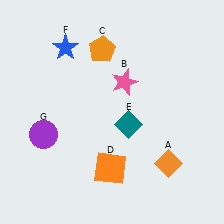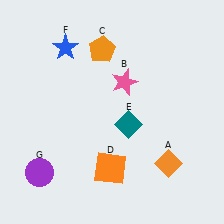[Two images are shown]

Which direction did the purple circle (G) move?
The purple circle (G) moved down.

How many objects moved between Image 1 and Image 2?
1 object moved between the two images.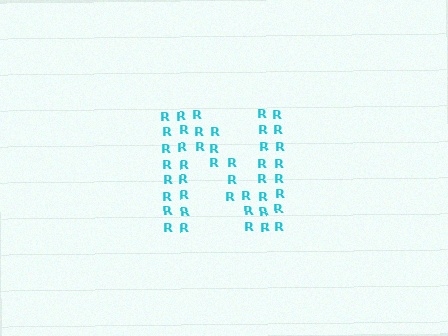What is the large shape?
The large shape is the letter N.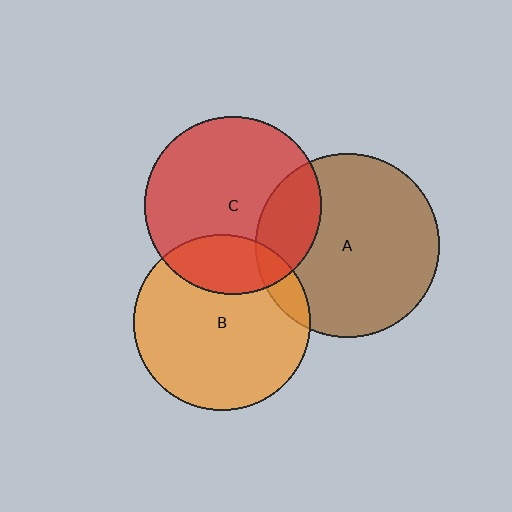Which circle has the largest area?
Circle A (brown).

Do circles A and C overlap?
Yes.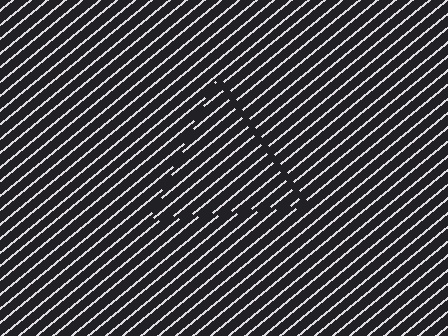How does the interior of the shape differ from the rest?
The interior of the shape contains the same grating, shifted by half a period — the contour is defined by the phase discontinuity where line-ends from the inner and outer gratings abut.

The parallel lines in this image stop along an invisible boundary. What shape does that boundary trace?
An illusory triangle. The interior of the shape contains the same grating, shifted by half a period — the contour is defined by the phase discontinuity where line-ends from the inner and outer gratings abut.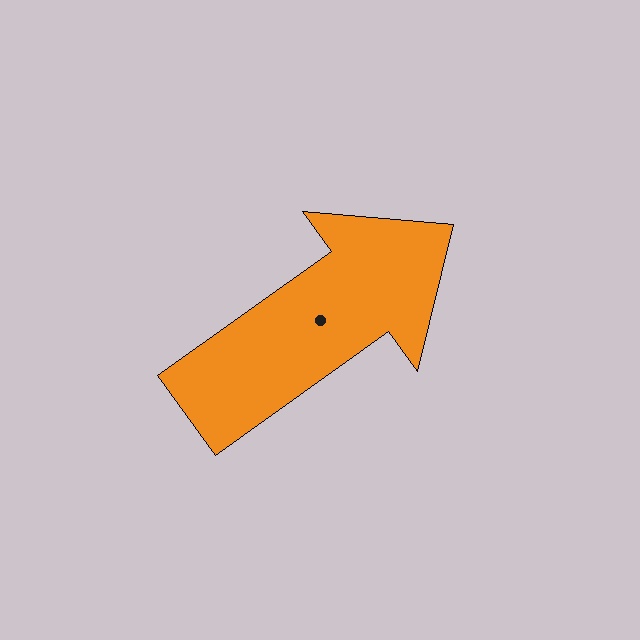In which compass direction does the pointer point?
Northeast.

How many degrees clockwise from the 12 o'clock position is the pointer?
Approximately 54 degrees.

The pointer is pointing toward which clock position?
Roughly 2 o'clock.